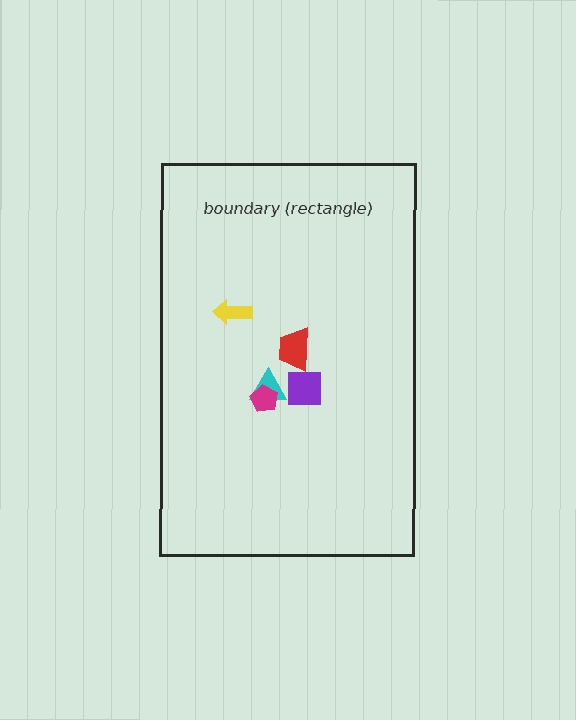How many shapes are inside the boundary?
5 inside, 0 outside.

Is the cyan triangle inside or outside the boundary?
Inside.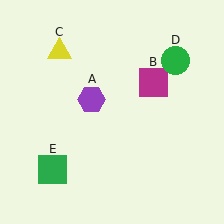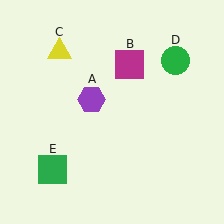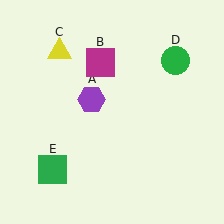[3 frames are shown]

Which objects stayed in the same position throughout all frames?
Purple hexagon (object A) and yellow triangle (object C) and green circle (object D) and green square (object E) remained stationary.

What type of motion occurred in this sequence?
The magenta square (object B) rotated counterclockwise around the center of the scene.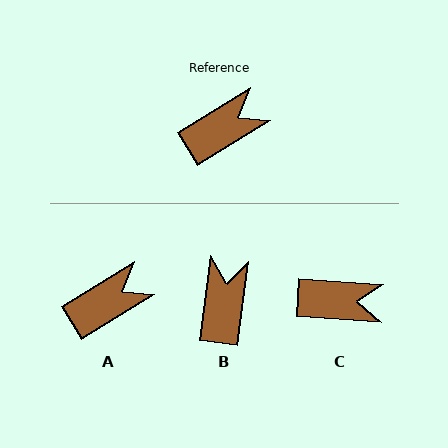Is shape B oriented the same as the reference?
No, it is off by about 50 degrees.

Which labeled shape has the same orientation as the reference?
A.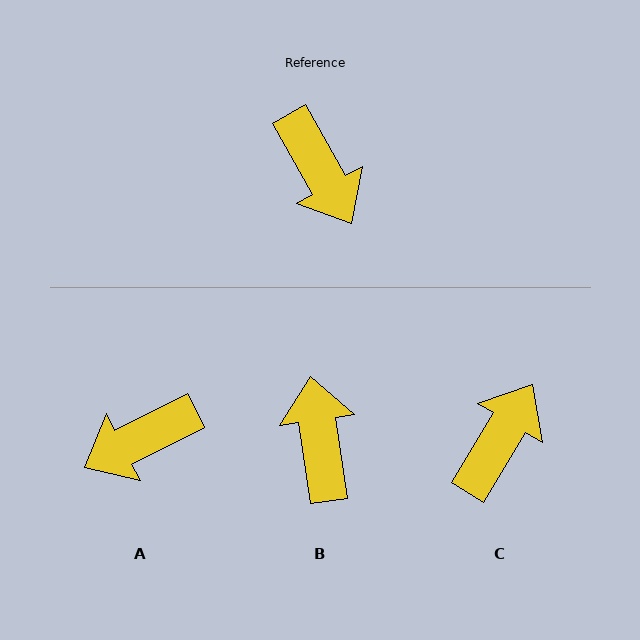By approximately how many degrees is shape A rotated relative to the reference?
Approximately 93 degrees clockwise.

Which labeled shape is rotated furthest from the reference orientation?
B, about 159 degrees away.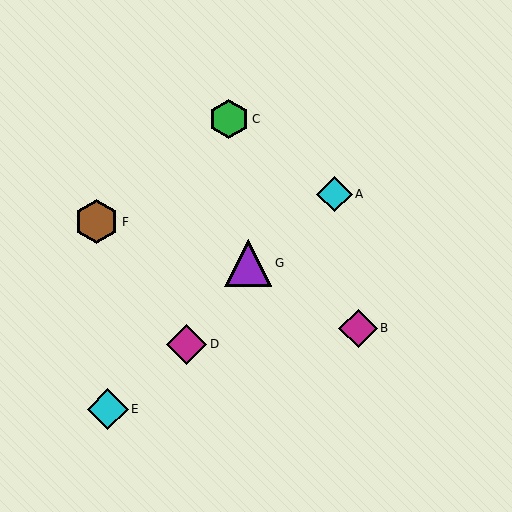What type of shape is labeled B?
Shape B is a magenta diamond.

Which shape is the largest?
The purple triangle (labeled G) is the largest.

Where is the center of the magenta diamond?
The center of the magenta diamond is at (187, 344).